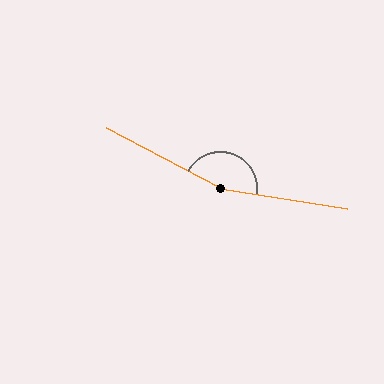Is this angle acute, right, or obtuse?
It is obtuse.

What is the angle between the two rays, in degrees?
Approximately 161 degrees.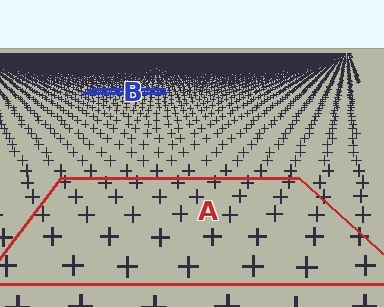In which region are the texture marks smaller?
The texture marks are smaller in region B, because it is farther away.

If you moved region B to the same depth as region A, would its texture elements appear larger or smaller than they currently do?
They would appear larger. At a closer depth, the same texture elements are projected at a bigger on-screen size.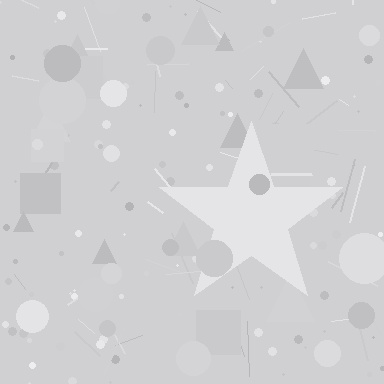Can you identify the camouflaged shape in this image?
The camouflaged shape is a star.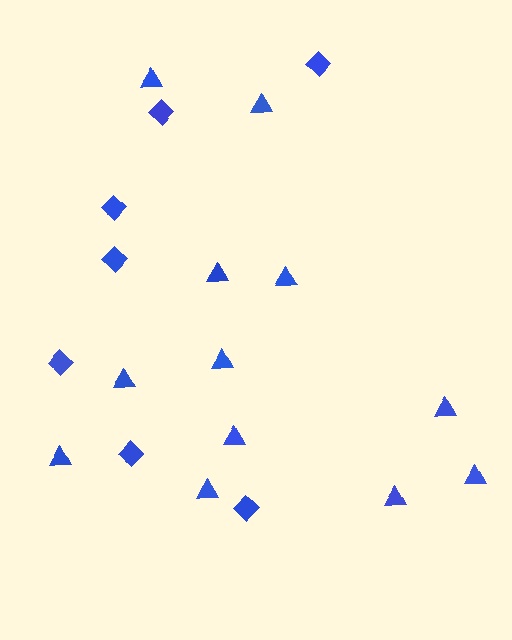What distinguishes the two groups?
There are 2 groups: one group of triangles (12) and one group of diamonds (7).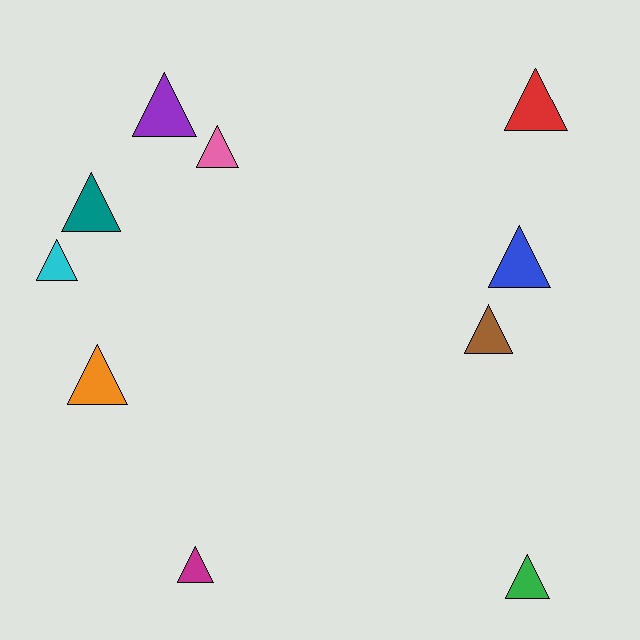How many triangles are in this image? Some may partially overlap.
There are 10 triangles.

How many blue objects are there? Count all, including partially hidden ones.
There is 1 blue object.